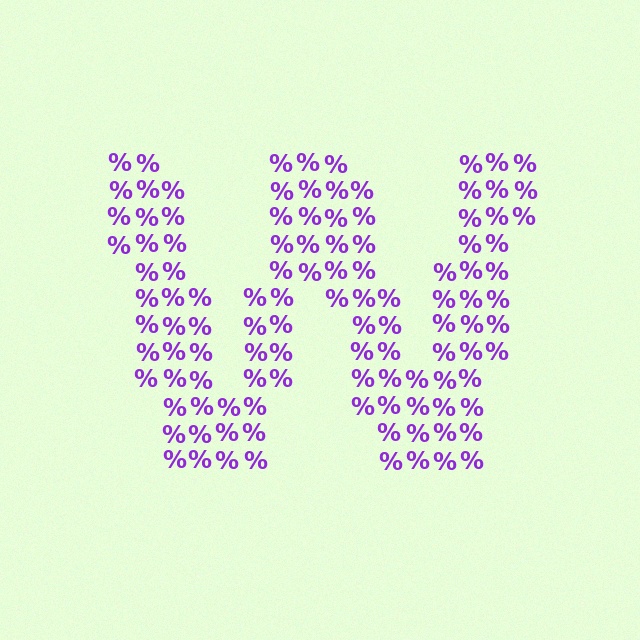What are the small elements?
The small elements are percent signs.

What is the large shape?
The large shape is the letter W.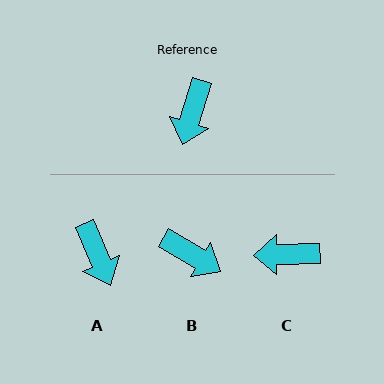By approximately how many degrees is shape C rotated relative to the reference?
Approximately 72 degrees clockwise.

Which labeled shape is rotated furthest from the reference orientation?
B, about 77 degrees away.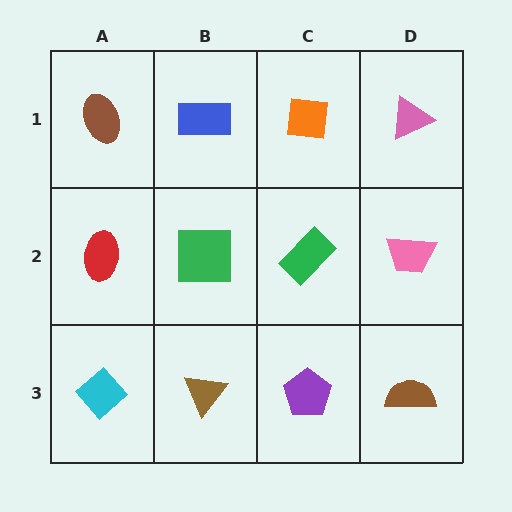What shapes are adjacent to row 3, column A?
A red ellipse (row 2, column A), a brown triangle (row 3, column B).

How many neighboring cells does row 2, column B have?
4.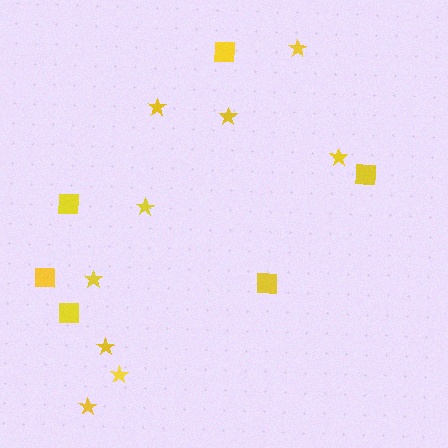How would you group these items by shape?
There are 2 groups: one group of stars (9) and one group of squares (6).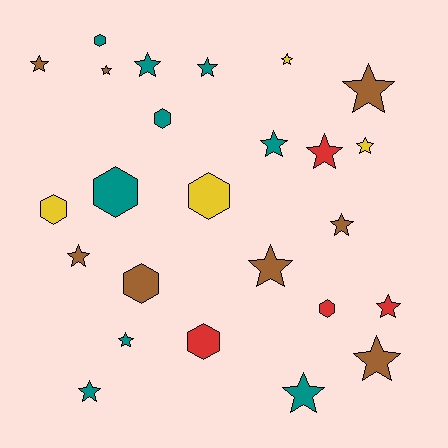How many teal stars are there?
There are 6 teal stars.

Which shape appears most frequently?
Star, with 17 objects.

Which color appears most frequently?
Teal, with 9 objects.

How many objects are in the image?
There are 25 objects.